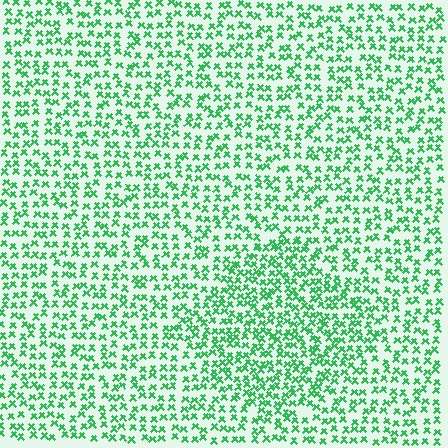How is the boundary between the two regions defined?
The boundary is defined by a change in element density (approximately 1.5x ratio). All elements are the same color, size, and shape.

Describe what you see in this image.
The image contains small green elements arranged at two different densities. A diamond-shaped region is visible where the elements are more densely packed than the surrounding area.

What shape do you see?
I see a diamond.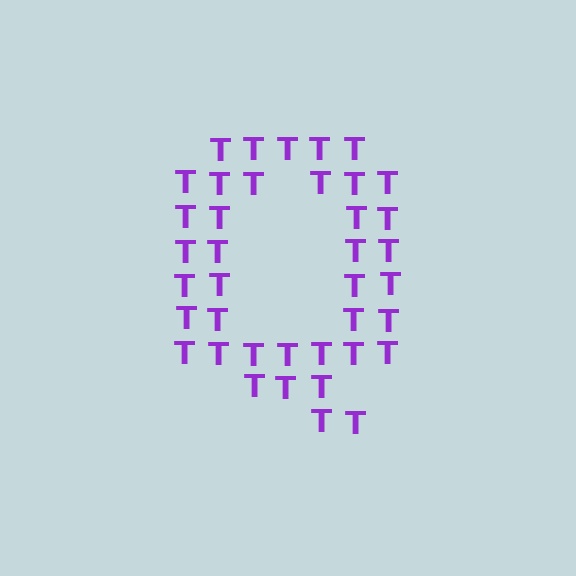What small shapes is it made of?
It is made of small letter T's.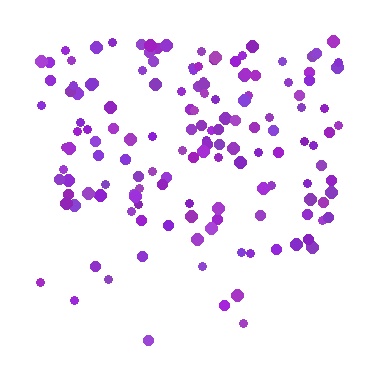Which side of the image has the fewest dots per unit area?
The bottom.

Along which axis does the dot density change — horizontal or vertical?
Vertical.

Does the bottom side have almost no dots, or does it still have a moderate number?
Still a moderate number, just noticeably fewer than the top.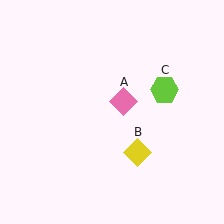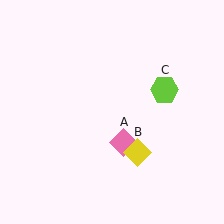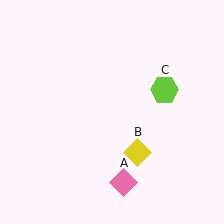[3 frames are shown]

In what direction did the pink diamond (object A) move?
The pink diamond (object A) moved down.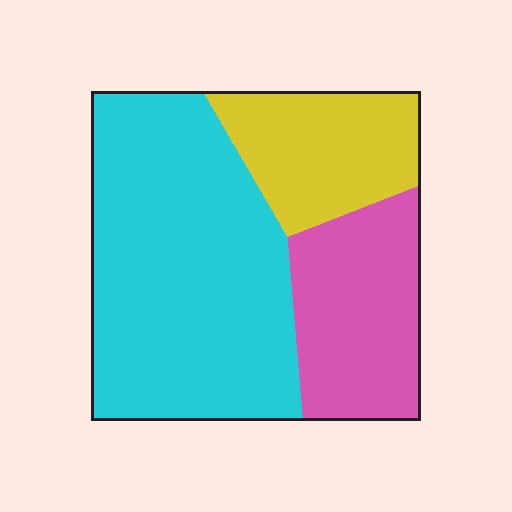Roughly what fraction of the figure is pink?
Pink takes up about one quarter (1/4) of the figure.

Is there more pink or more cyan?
Cyan.